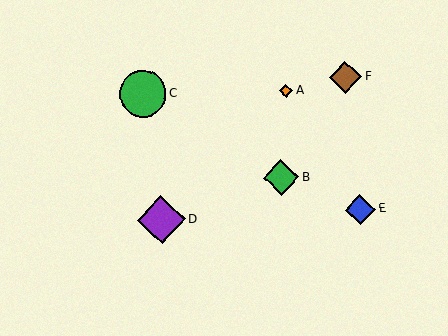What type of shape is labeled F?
Shape F is a brown diamond.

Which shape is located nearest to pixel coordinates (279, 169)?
The green diamond (labeled B) at (281, 177) is nearest to that location.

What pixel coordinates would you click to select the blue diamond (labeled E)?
Click at (360, 209) to select the blue diamond E.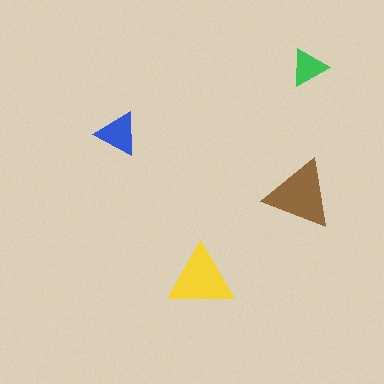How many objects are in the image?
There are 4 objects in the image.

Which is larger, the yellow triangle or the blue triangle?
The yellow one.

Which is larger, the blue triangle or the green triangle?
The blue one.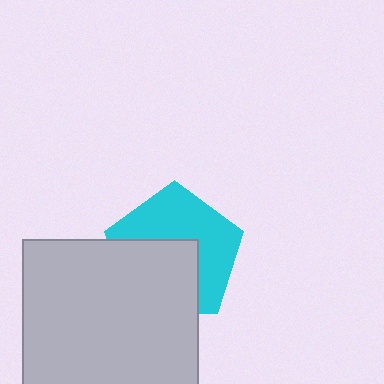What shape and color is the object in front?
The object in front is a light gray square.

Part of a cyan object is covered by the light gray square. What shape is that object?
It is a pentagon.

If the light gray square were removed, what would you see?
You would see the complete cyan pentagon.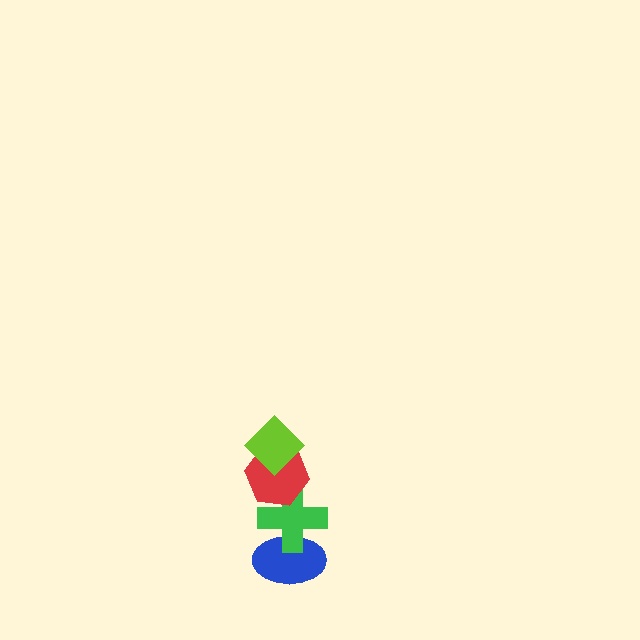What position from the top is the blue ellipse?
The blue ellipse is 4th from the top.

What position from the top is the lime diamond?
The lime diamond is 1st from the top.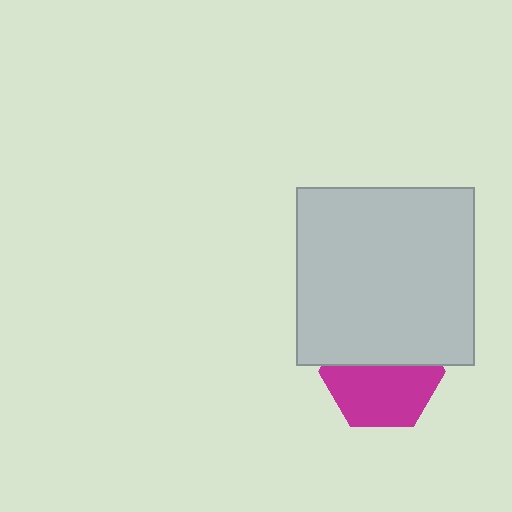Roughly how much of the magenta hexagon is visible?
About half of it is visible (roughly 57%).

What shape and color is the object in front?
The object in front is a light gray square.